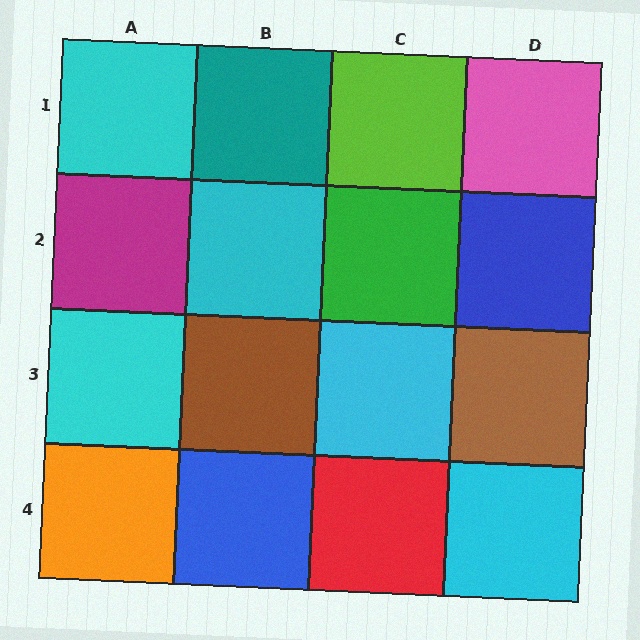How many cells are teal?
1 cell is teal.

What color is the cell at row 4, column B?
Blue.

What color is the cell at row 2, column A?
Magenta.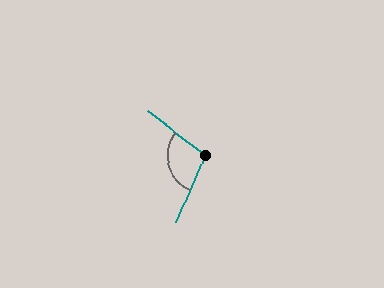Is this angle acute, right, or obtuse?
It is obtuse.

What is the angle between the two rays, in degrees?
Approximately 105 degrees.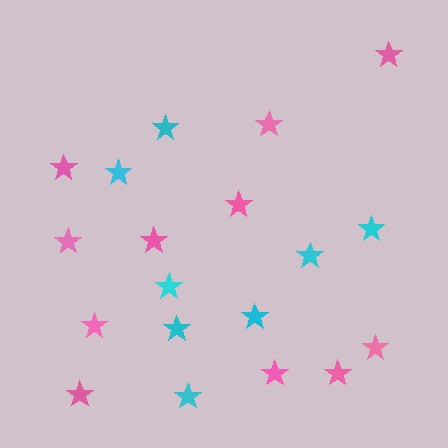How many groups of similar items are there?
There are 2 groups: one group of pink stars (11) and one group of cyan stars (8).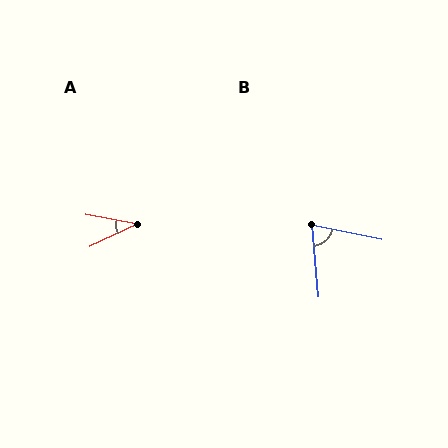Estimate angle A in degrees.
Approximately 36 degrees.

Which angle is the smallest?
A, at approximately 36 degrees.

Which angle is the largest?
B, at approximately 73 degrees.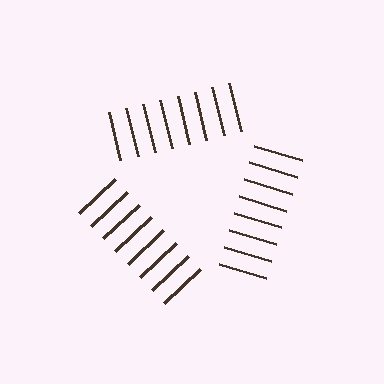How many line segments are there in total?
24 — 8 along each of the 3 edges.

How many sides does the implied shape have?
3 sides — the line-ends trace a triangle.